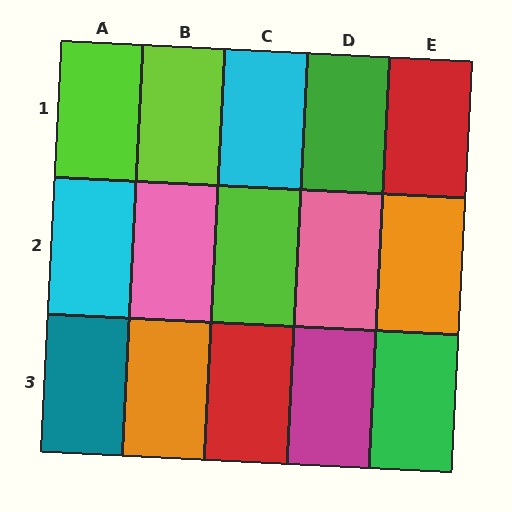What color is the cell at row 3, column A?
Teal.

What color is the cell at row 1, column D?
Green.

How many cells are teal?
1 cell is teal.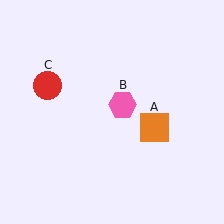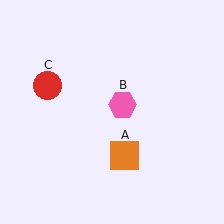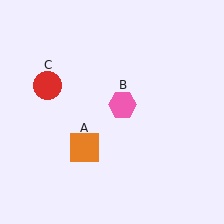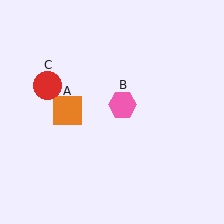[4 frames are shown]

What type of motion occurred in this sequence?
The orange square (object A) rotated clockwise around the center of the scene.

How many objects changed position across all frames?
1 object changed position: orange square (object A).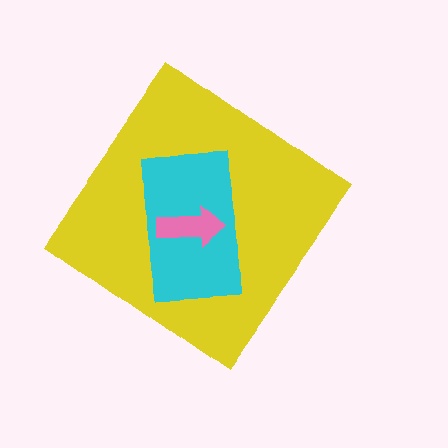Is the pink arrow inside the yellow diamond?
Yes.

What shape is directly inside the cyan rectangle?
The pink arrow.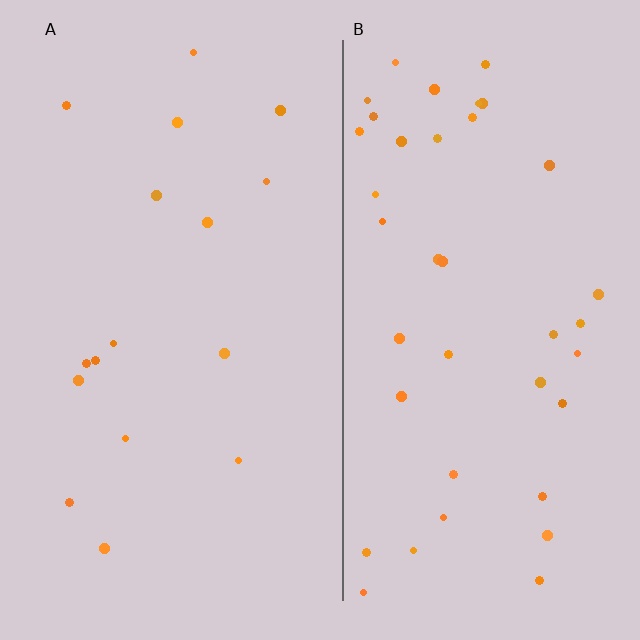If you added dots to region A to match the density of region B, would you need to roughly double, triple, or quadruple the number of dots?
Approximately double.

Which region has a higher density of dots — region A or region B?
B (the right).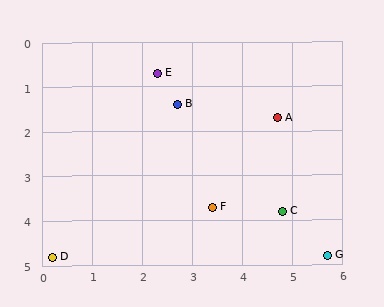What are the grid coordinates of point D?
Point D is at approximately (0.2, 4.8).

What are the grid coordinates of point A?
Point A is at approximately (4.7, 1.7).